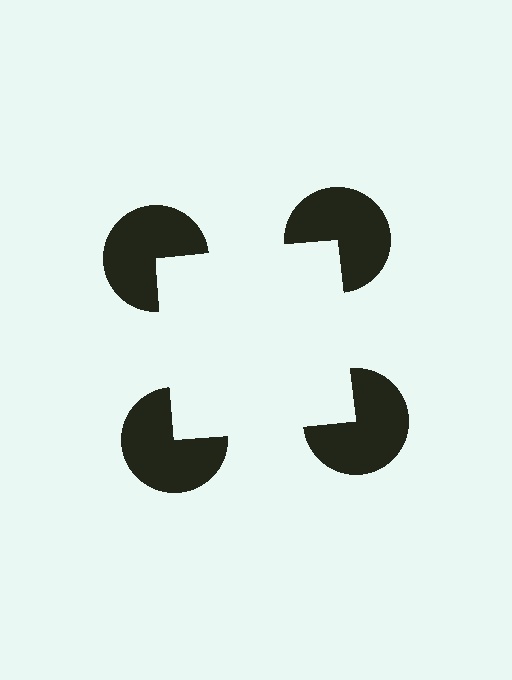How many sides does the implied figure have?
4 sides.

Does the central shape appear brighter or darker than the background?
It typically appears slightly brighter than the background, even though no actual brightness change is drawn.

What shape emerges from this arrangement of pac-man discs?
An illusory square — its edges are inferred from the aligned wedge cuts in the pac-man discs, not physically drawn.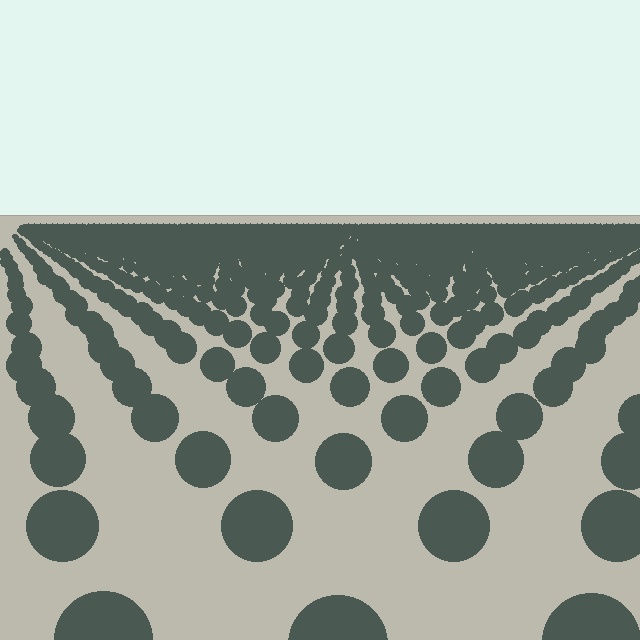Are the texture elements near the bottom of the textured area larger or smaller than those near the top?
Larger. Near the bottom, elements are closer to the viewer and appear at a bigger on-screen size.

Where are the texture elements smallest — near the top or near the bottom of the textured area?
Near the top.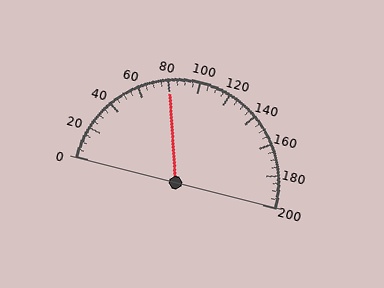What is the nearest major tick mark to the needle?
The nearest major tick mark is 80.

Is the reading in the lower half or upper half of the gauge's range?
The reading is in the lower half of the range (0 to 200).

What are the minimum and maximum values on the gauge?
The gauge ranges from 0 to 200.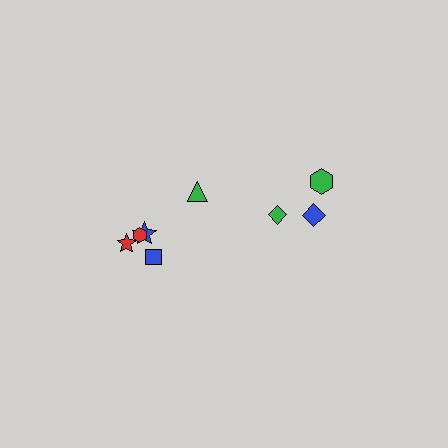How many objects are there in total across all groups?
There are 8 objects.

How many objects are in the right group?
There are 3 objects.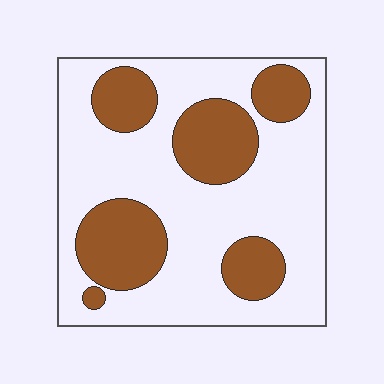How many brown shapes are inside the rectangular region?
6.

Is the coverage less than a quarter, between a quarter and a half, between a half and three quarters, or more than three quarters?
Between a quarter and a half.